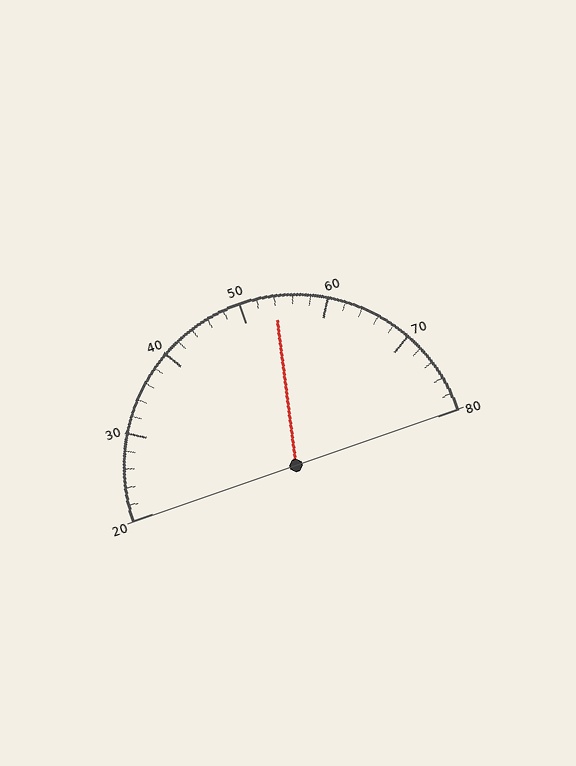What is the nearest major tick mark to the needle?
The nearest major tick mark is 50.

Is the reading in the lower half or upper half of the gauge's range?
The reading is in the upper half of the range (20 to 80).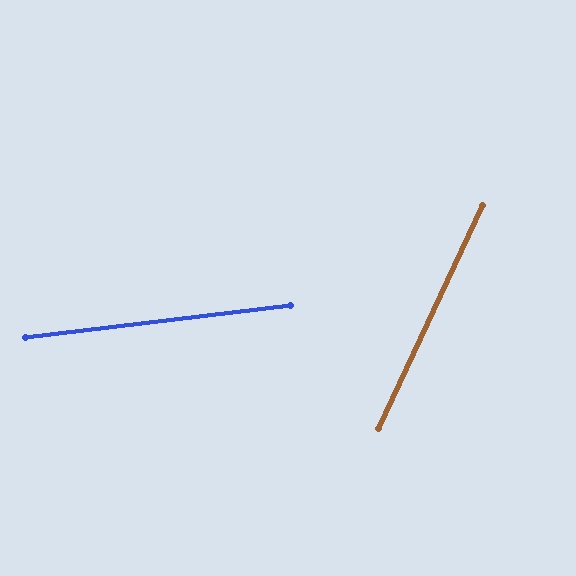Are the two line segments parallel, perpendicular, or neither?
Neither parallel nor perpendicular — they differ by about 58°.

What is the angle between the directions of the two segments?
Approximately 58 degrees.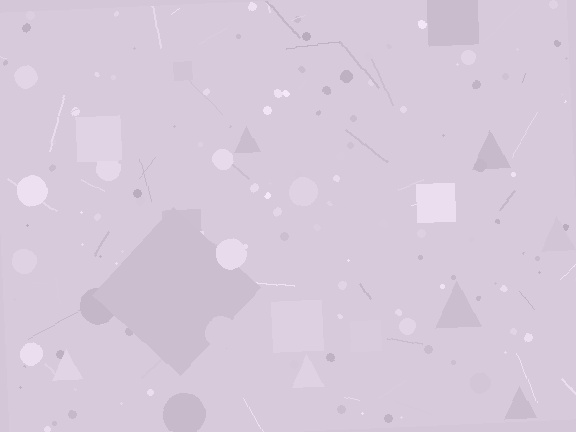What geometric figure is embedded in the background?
A diamond is embedded in the background.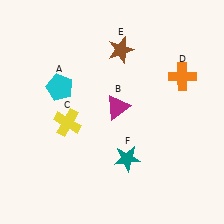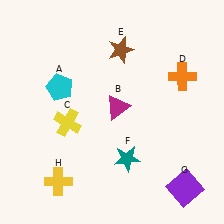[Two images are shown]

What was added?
A purple square (G), a yellow cross (H) were added in Image 2.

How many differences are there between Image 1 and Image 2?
There are 2 differences between the two images.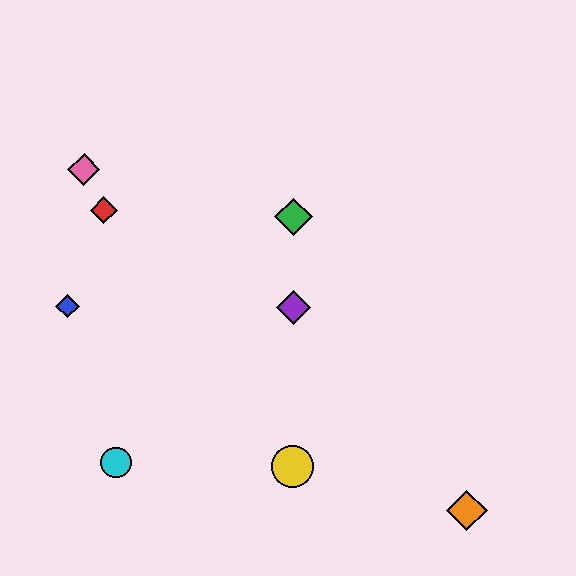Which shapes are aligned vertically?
The green diamond, the yellow circle, the purple diamond are aligned vertically.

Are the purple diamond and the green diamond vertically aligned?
Yes, both are at x≈293.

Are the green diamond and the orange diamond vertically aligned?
No, the green diamond is at x≈294 and the orange diamond is at x≈467.